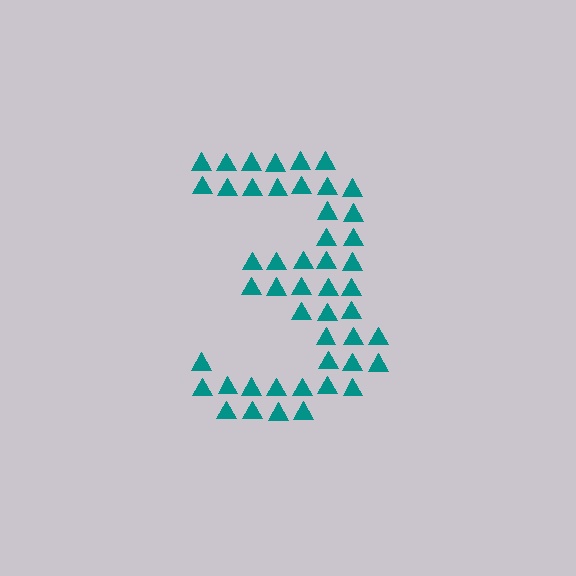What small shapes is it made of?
It is made of small triangles.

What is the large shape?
The large shape is the digit 3.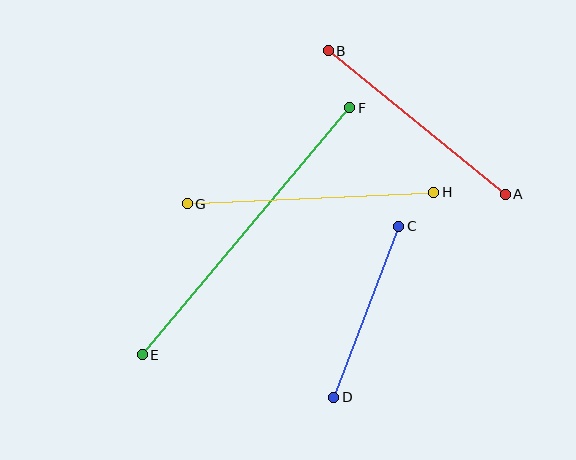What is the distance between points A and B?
The distance is approximately 228 pixels.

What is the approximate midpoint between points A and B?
The midpoint is at approximately (417, 123) pixels.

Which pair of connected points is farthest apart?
Points E and F are farthest apart.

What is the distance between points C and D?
The distance is approximately 183 pixels.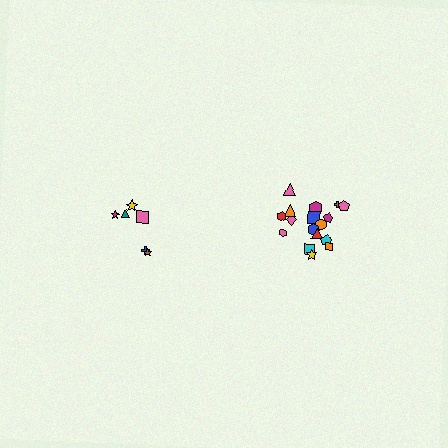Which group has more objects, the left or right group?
The right group.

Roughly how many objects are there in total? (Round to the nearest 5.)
Roughly 25 objects in total.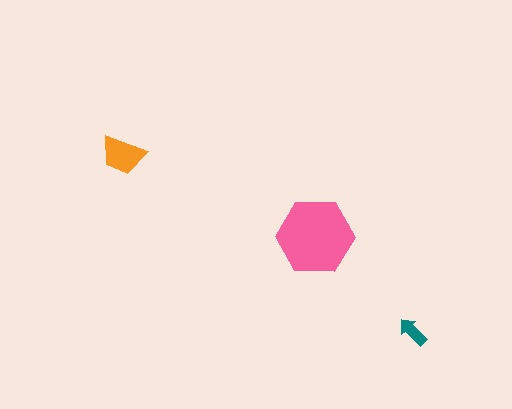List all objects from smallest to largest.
The teal arrow, the orange trapezoid, the pink hexagon.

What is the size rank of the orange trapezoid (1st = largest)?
2nd.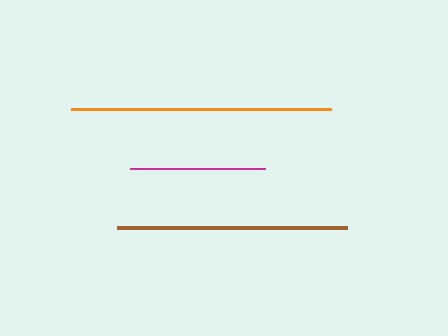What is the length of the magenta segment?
The magenta segment is approximately 135 pixels long.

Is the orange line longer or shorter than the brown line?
The orange line is longer than the brown line.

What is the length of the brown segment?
The brown segment is approximately 230 pixels long.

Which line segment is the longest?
The orange line is the longest at approximately 260 pixels.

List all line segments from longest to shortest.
From longest to shortest: orange, brown, magenta.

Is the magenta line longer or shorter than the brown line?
The brown line is longer than the magenta line.